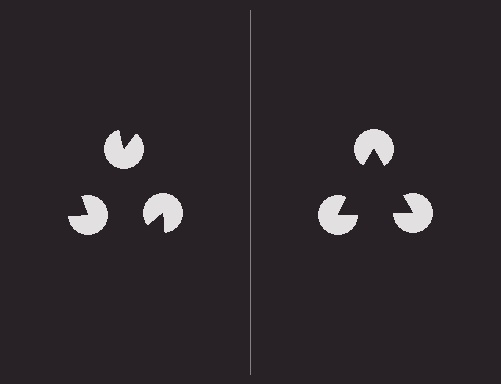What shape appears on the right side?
An illusory triangle.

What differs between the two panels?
The pac-man discs are positioned identically on both sides; only the wedge orientations differ. On the right they align to a triangle; on the left they are misaligned.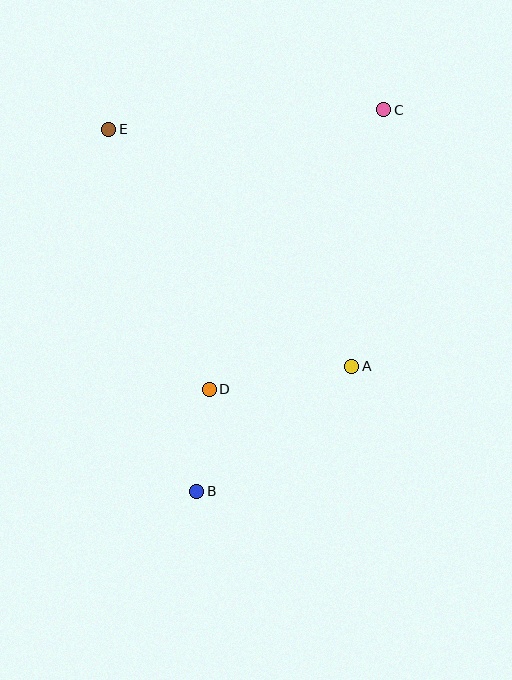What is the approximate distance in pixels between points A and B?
The distance between A and B is approximately 199 pixels.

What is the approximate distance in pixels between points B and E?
The distance between B and E is approximately 373 pixels.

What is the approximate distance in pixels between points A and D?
The distance between A and D is approximately 144 pixels.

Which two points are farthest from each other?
Points B and C are farthest from each other.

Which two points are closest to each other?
Points B and D are closest to each other.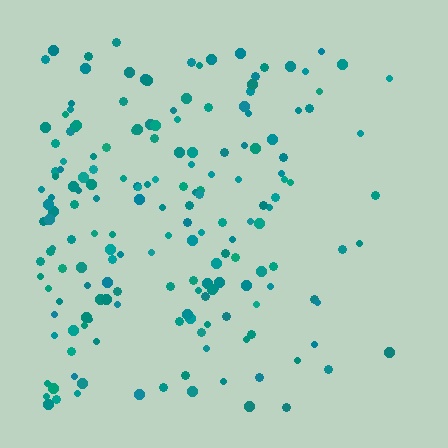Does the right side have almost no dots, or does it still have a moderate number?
Still a moderate number, just noticeably fewer than the left.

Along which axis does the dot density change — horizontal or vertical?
Horizontal.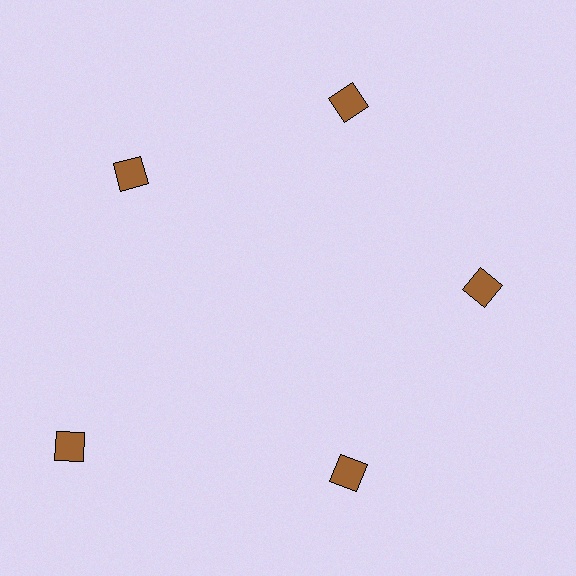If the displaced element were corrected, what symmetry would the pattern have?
It would have 5-fold rotational symmetry — the pattern would map onto itself every 72 degrees.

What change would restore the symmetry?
The symmetry would be restored by moving it inward, back onto the ring so that all 5 diamonds sit at equal angles and equal distance from the center.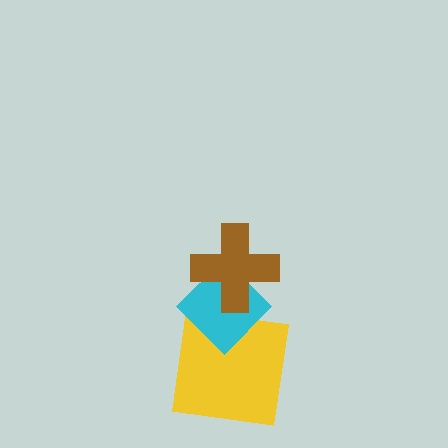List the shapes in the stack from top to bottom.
From top to bottom: the brown cross, the cyan diamond, the yellow square.